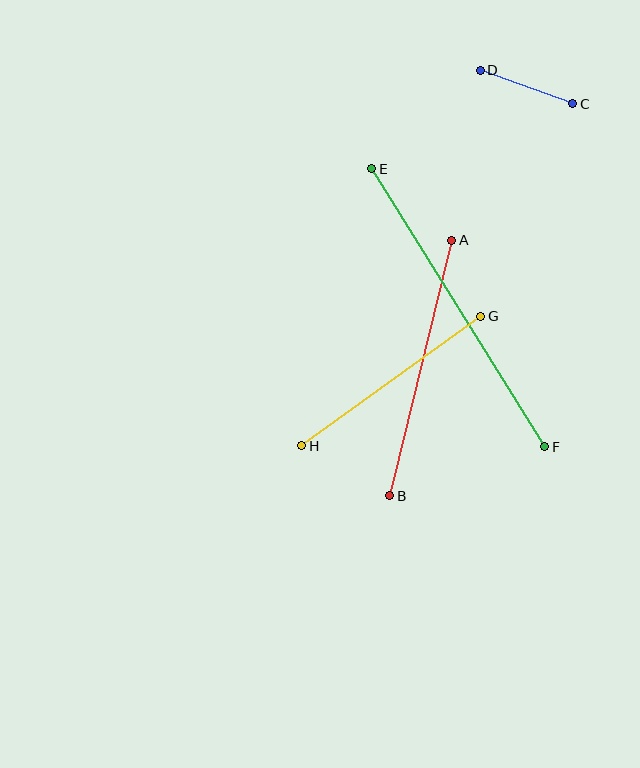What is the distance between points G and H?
The distance is approximately 221 pixels.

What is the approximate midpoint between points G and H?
The midpoint is at approximately (391, 381) pixels.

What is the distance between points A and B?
The distance is approximately 263 pixels.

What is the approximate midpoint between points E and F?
The midpoint is at approximately (458, 308) pixels.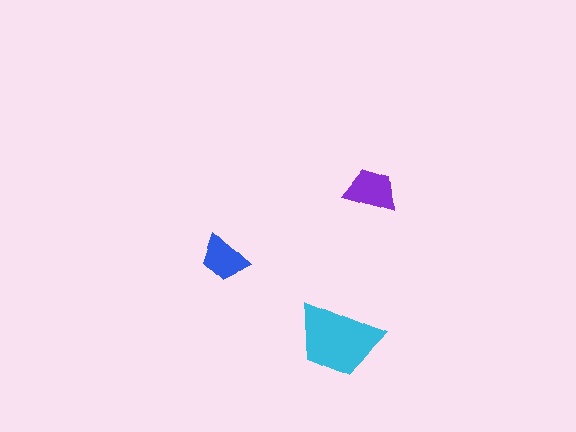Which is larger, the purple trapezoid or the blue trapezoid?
The purple one.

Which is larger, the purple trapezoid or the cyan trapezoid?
The cyan one.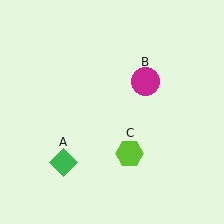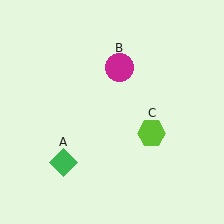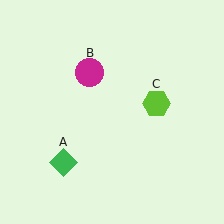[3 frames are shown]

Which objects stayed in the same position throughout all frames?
Green diamond (object A) remained stationary.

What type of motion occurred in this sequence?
The magenta circle (object B), lime hexagon (object C) rotated counterclockwise around the center of the scene.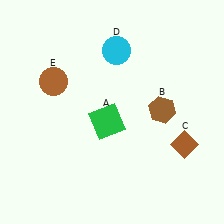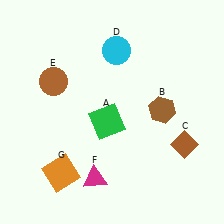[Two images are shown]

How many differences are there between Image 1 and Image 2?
There are 2 differences between the two images.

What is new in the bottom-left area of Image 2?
An orange square (G) was added in the bottom-left area of Image 2.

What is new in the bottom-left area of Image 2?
A magenta triangle (F) was added in the bottom-left area of Image 2.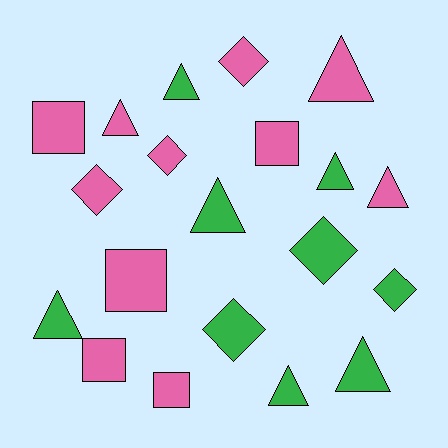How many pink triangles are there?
There are 3 pink triangles.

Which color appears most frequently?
Pink, with 11 objects.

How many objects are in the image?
There are 20 objects.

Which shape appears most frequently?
Triangle, with 9 objects.